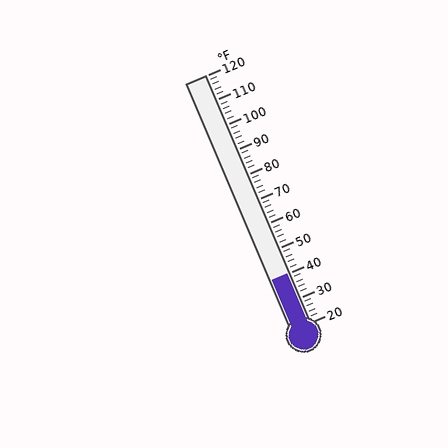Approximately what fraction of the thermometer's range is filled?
The thermometer is filled to approximately 20% of its range.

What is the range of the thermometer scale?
The thermometer scale ranges from 20°F to 120°F.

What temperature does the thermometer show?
The thermometer shows approximately 40°F.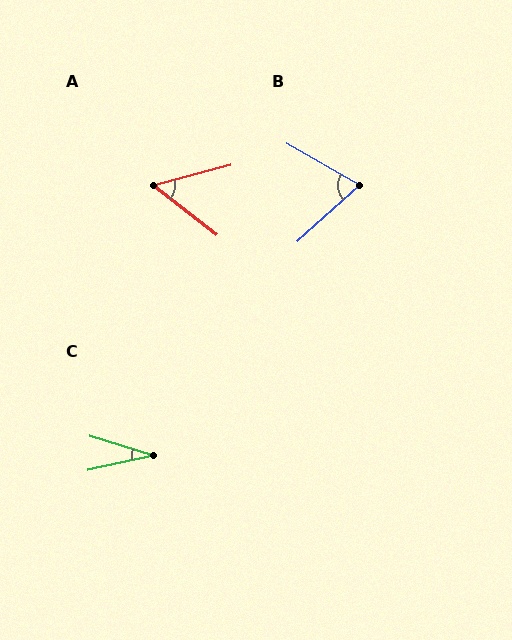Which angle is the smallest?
C, at approximately 29 degrees.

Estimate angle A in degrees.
Approximately 53 degrees.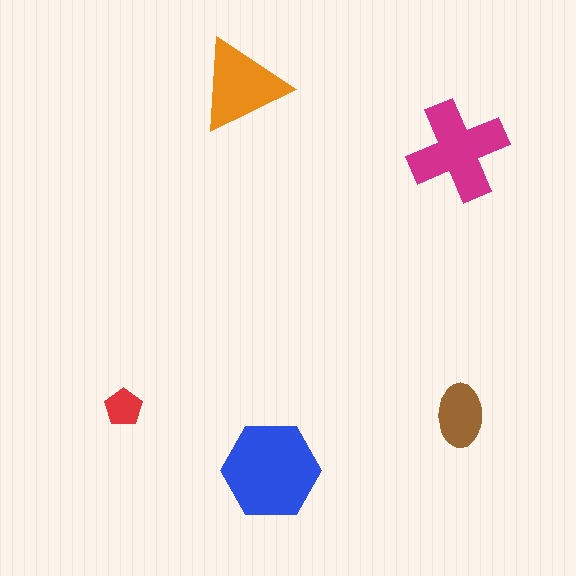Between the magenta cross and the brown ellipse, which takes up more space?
The magenta cross.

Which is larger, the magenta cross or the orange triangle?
The magenta cross.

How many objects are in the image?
There are 5 objects in the image.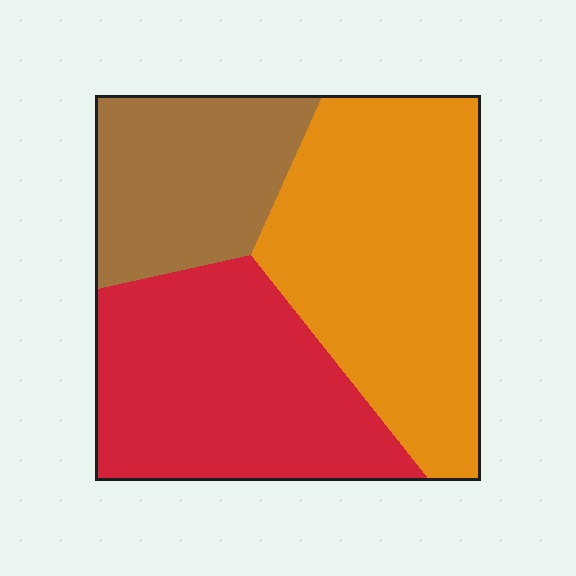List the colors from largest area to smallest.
From largest to smallest: orange, red, brown.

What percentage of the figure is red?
Red takes up about three eighths (3/8) of the figure.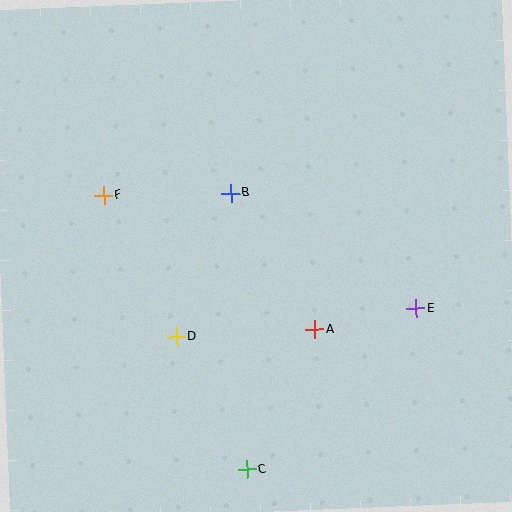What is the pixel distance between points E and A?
The distance between E and A is 104 pixels.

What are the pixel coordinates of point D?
Point D is at (176, 336).